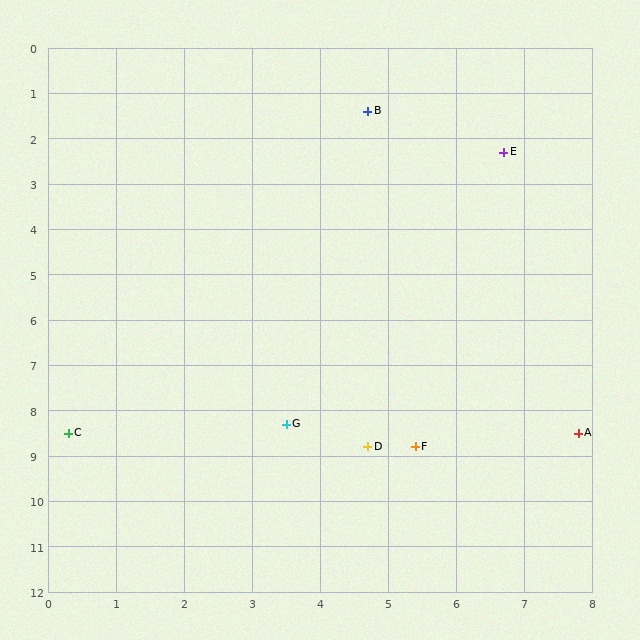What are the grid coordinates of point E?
Point E is at approximately (6.7, 2.3).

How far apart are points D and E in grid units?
Points D and E are about 6.8 grid units apart.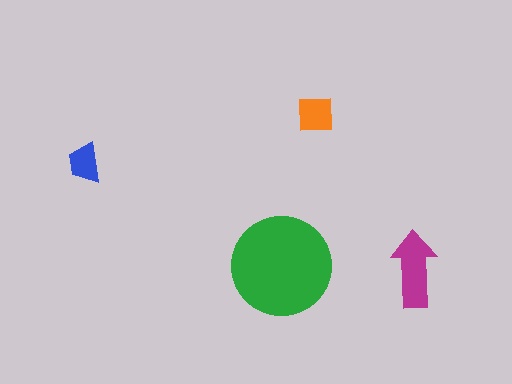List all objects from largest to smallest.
The green circle, the magenta arrow, the orange square, the blue trapezoid.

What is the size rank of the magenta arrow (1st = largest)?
2nd.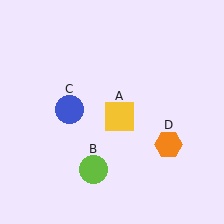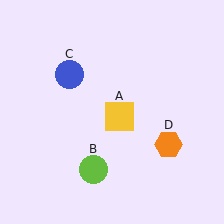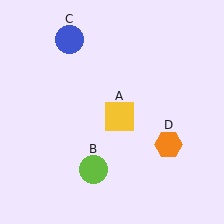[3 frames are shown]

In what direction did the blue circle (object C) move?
The blue circle (object C) moved up.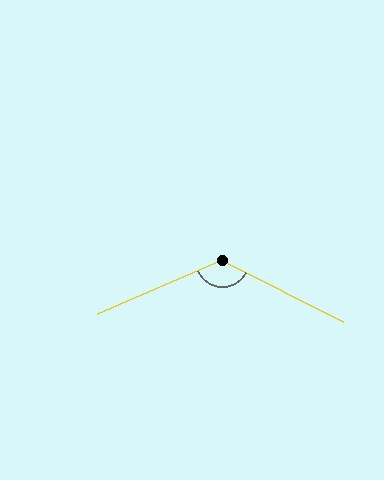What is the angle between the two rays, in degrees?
Approximately 129 degrees.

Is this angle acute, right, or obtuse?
It is obtuse.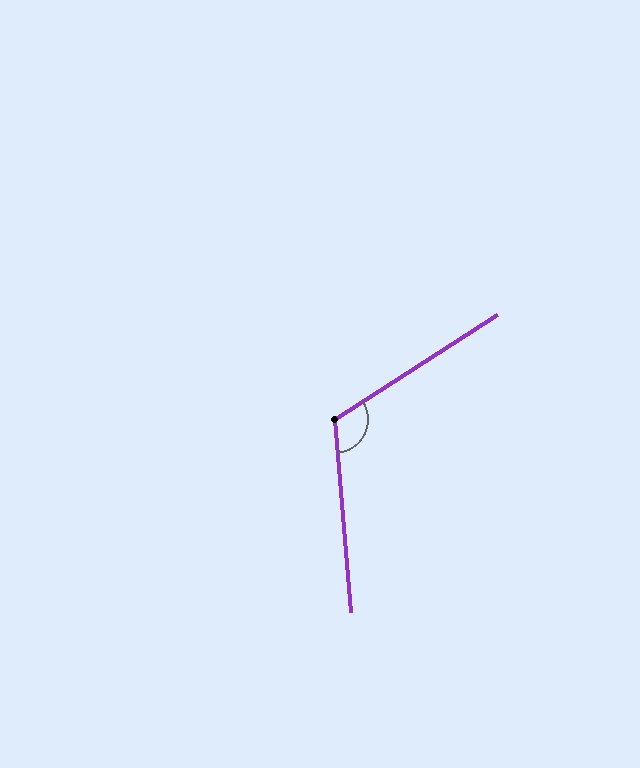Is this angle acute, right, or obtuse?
It is obtuse.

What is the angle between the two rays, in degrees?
Approximately 118 degrees.